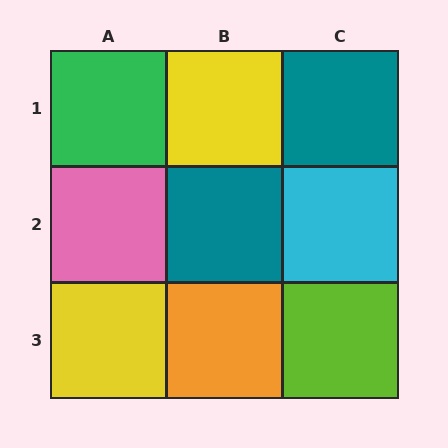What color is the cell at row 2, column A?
Pink.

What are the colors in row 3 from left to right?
Yellow, orange, lime.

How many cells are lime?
1 cell is lime.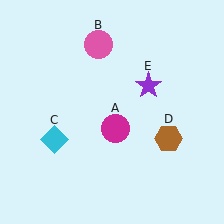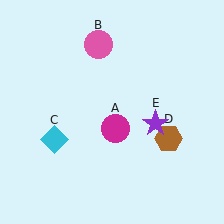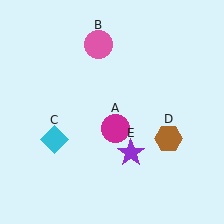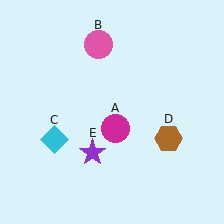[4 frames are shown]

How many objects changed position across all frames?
1 object changed position: purple star (object E).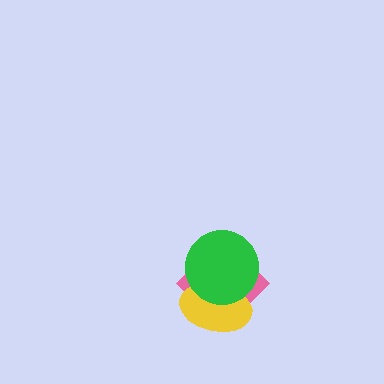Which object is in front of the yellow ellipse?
The green circle is in front of the yellow ellipse.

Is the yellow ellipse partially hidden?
Yes, it is partially covered by another shape.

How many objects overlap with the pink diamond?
2 objects overlap with the pink diamond.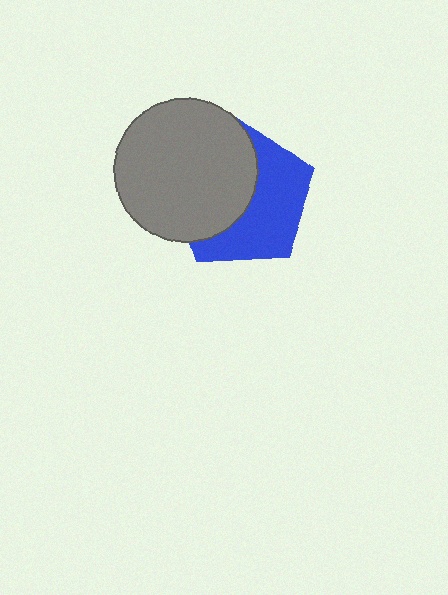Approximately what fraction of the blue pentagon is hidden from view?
Roughly 50% of the blue pentagon is hidden behind the gray circle.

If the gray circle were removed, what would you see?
You would see the complete blue pentagon.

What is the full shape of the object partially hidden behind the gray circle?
The partially hidden object is a blue pentagon.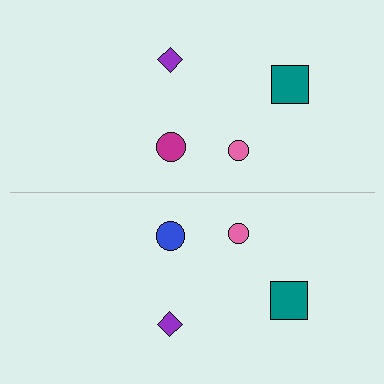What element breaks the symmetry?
The blue circle on the bottom side breaks the symmetry — its mirror counterpart is magenta.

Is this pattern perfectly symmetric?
No, the pattern is not perfectly symmetric. The blue circle on the bottom side breaks the symmetry — its mirror counterpart is magenta.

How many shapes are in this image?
There are 8 shapes in this image.